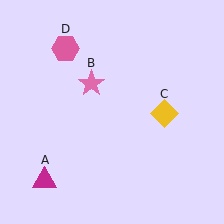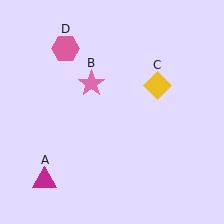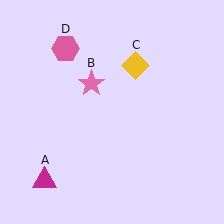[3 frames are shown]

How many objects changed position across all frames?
1 object changed position: yellow diamond (object C).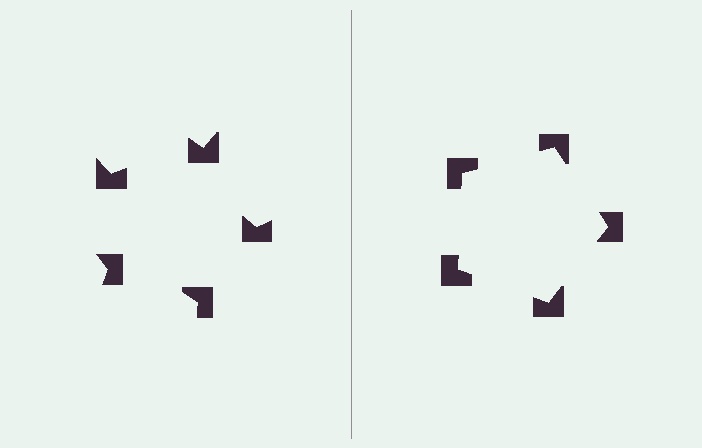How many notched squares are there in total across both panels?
10 — 5 on each side.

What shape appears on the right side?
An illusory pentagon.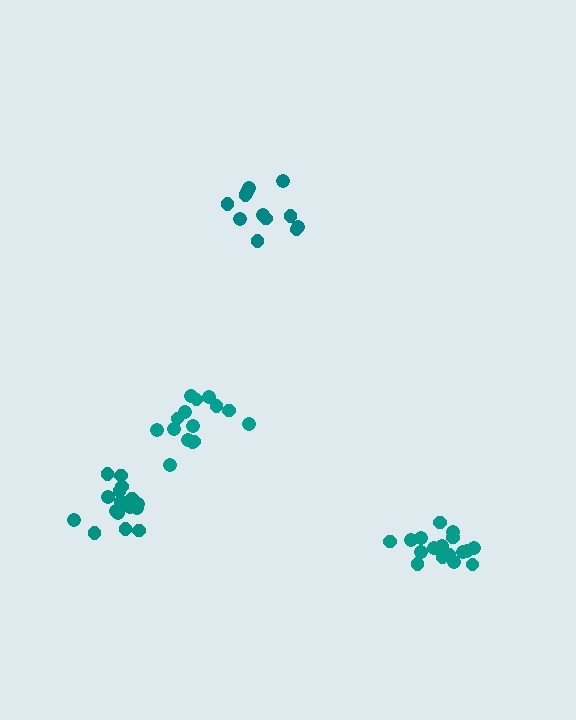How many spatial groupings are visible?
There are 4 spatial groupings.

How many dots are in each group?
Group 1: 15 dots, Group 2: 17 dots, Group 3: 16 dots, Group 4: 12 dots (60 total).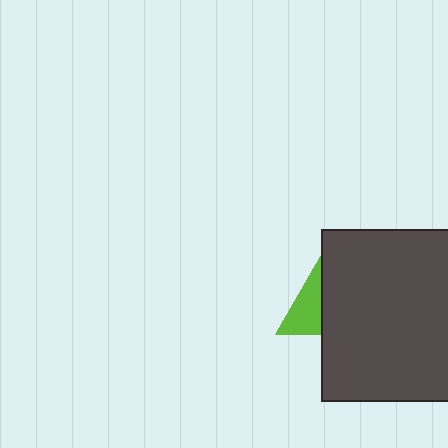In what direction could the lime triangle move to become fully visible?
The lime triangle could move left. That would shift it out from behind the dark gray square entirely.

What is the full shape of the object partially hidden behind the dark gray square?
The partially hidden object is a lime triangle.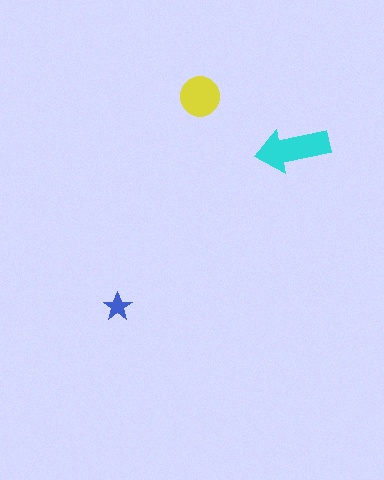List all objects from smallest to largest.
The blue star, the yellow circle, the cyan arrow.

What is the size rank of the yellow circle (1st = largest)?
2nd.